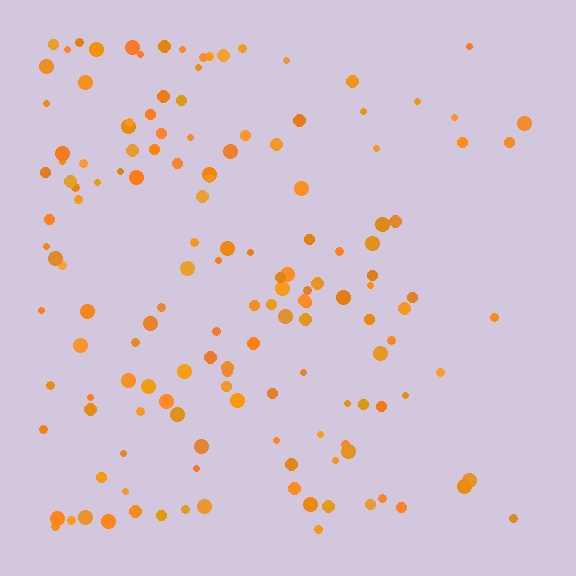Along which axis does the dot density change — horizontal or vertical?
Horizontal.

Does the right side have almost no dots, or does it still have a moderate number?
Still a moderate number, just noticeably fewer than the left.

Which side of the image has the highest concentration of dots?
The left.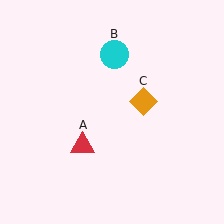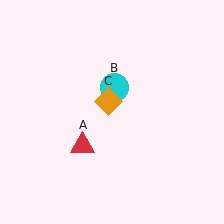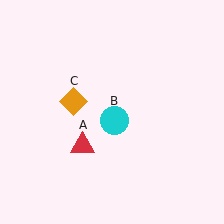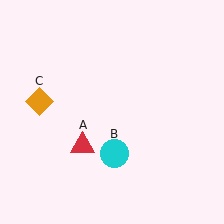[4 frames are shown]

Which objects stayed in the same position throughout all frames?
Red triangle (object A) remained stationary.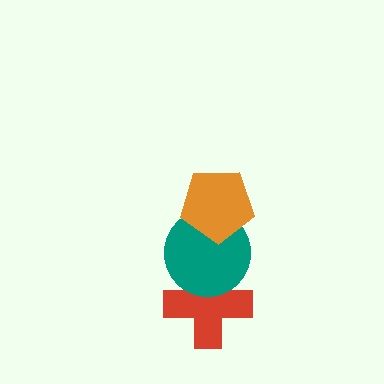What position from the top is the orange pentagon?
The orange pentagon is 1st from the top.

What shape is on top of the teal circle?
The orange pentagon is on top of the teal circle.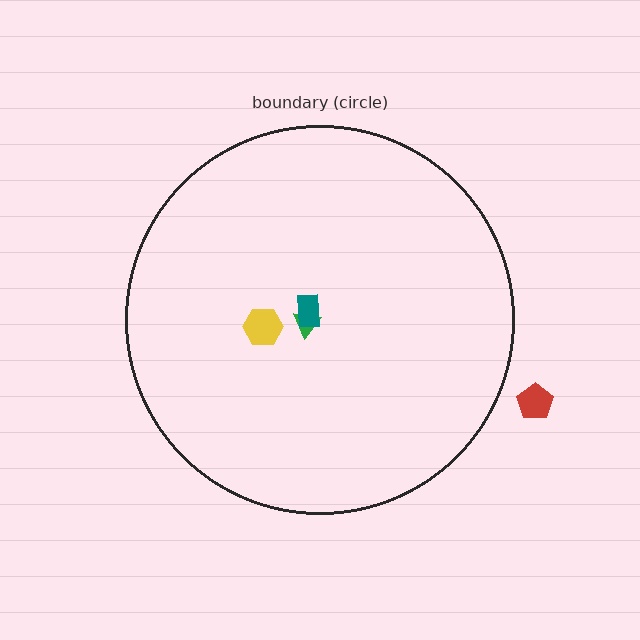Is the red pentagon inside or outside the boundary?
Outside.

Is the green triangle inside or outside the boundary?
Inside.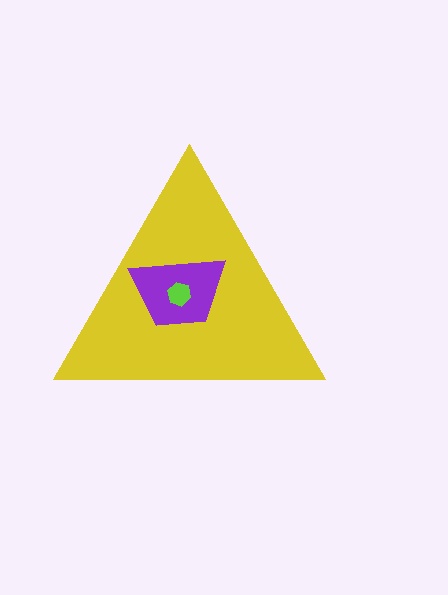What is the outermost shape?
The yellow triangle.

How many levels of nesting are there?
3.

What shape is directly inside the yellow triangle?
The purple trapezoid.